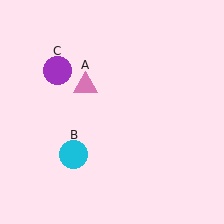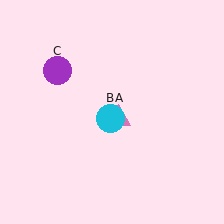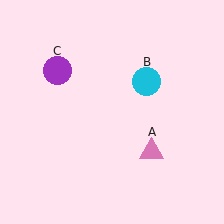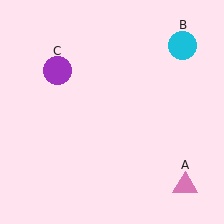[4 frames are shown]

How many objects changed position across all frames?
2 objects changed position: pink triangle (object A), cyan circle (object B).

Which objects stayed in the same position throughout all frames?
Purple circle (object C) remained stationary.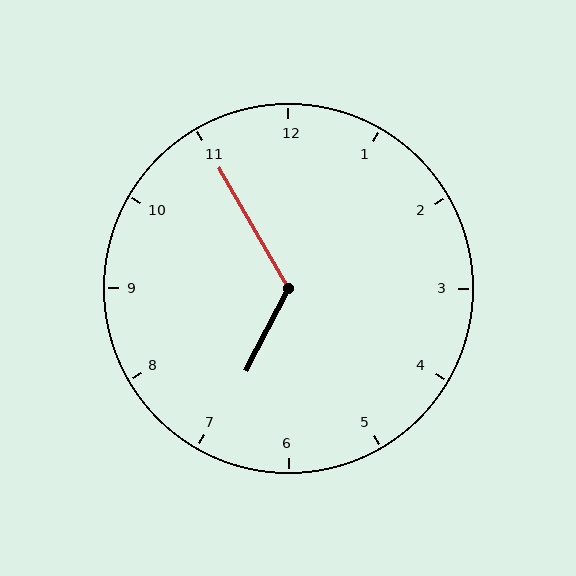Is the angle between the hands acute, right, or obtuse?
It is obtuse.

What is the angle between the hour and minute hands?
Approximately 122 degrees.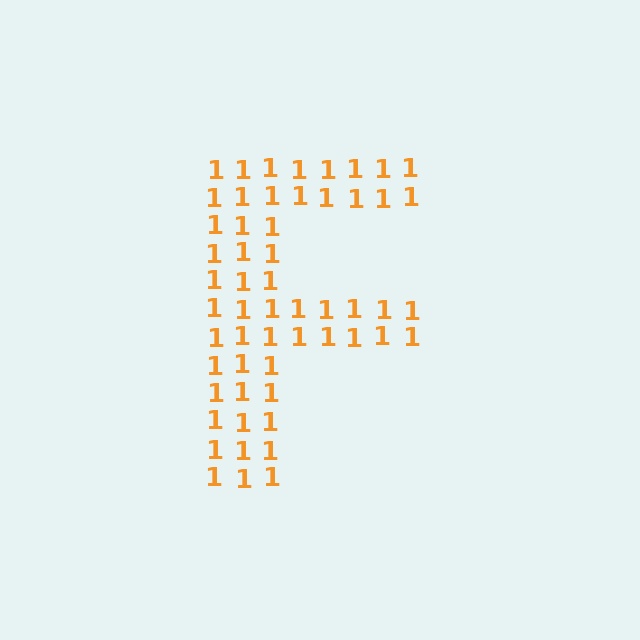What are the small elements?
The small elements are digit 1's.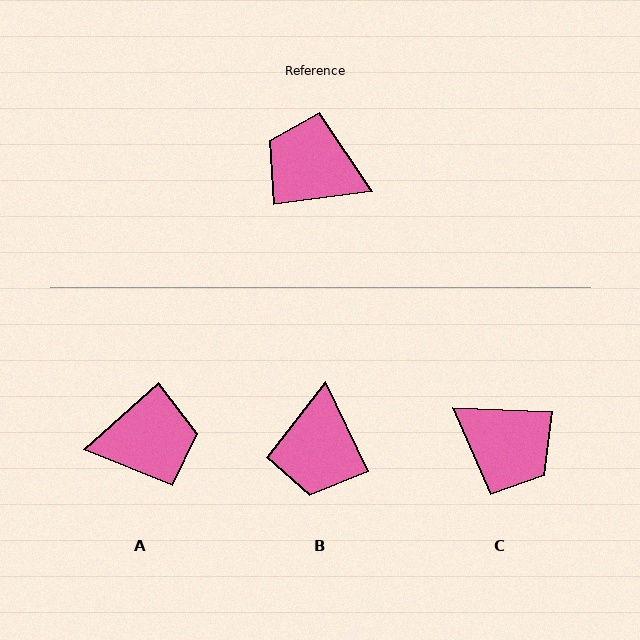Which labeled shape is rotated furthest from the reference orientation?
C, about 170 degrees away.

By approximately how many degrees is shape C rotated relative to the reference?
Approximately 170 degrees counter-clockwise.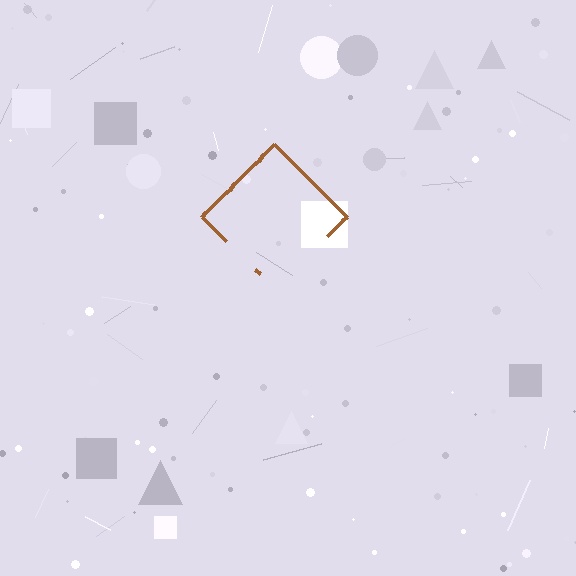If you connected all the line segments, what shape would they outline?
They would outline a diamond.